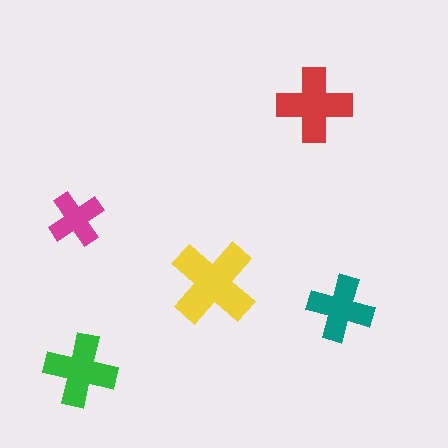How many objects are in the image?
There are 5 objects in the image.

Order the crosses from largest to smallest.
the yellow one, the red one, the green one, the teal one, the magenta one.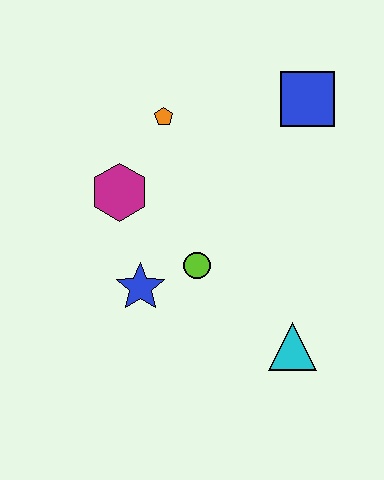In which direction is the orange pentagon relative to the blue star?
The orange pentagon is above the blue star.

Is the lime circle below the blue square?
Yes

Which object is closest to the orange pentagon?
The magenta hexagon is closest to the orange pentagon.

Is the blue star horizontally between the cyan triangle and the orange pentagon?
No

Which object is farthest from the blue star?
The blue square is farthest from the blue star.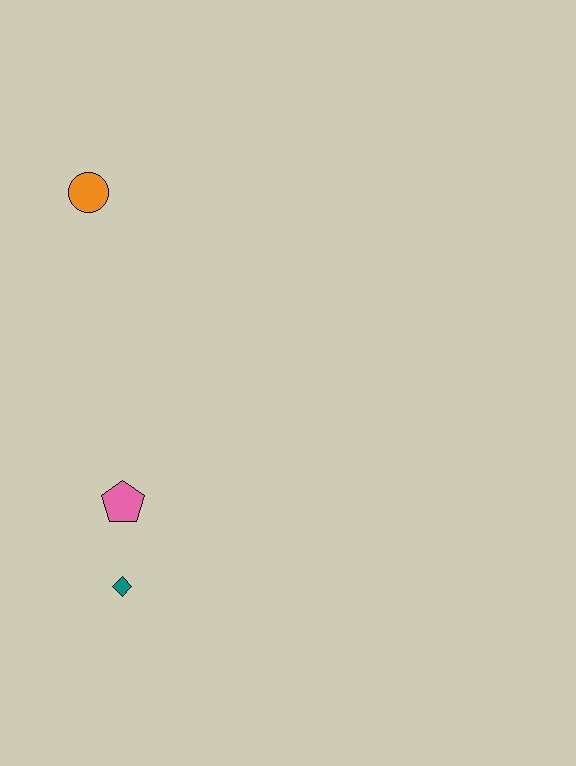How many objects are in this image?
There are 3 objects.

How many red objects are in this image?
There are no red objects.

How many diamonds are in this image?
There is 1 diamond.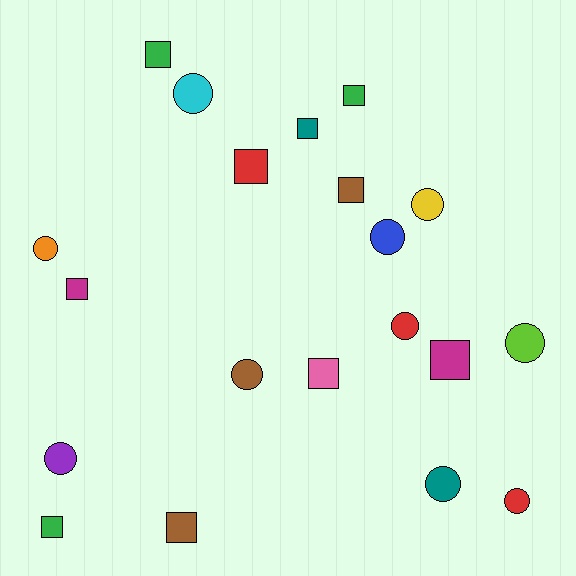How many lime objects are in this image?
There is 1 lime object.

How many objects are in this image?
There are 20 objects.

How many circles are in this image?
There are 10 circles.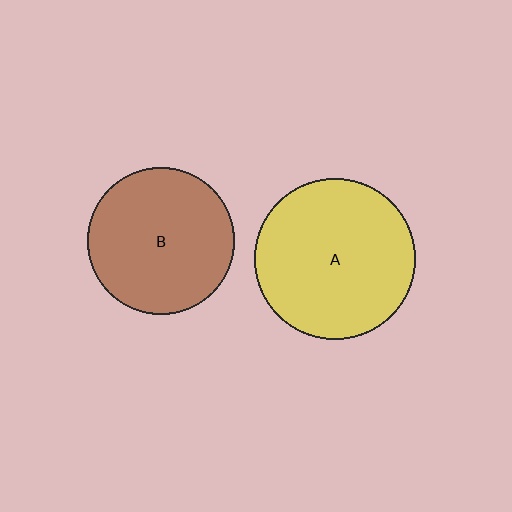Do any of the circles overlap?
No, none of the circles overlap.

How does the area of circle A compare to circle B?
Approximately 1.2 times.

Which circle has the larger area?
Circle A (yellow).